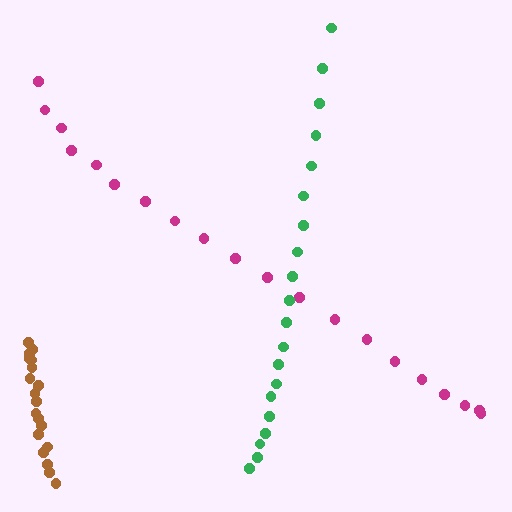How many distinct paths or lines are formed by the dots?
There are 3 distinct paths.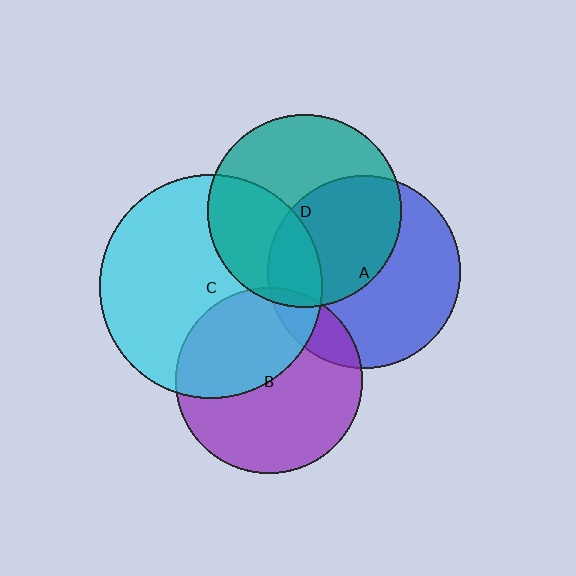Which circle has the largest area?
Circle C (cyan).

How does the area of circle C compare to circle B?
Approximately 1.4 times.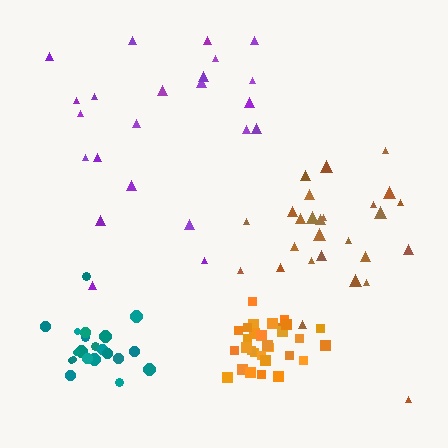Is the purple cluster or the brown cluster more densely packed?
Brown.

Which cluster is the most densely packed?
Orange.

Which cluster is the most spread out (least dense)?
Purple.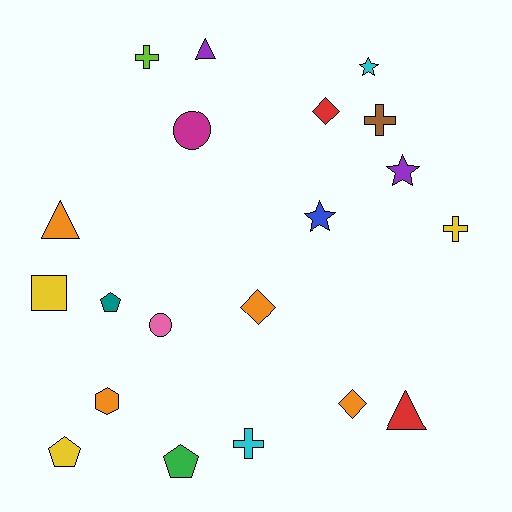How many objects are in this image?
There are 20 objects.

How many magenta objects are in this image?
There is 1 magenta object.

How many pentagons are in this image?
There are 3 pentagons.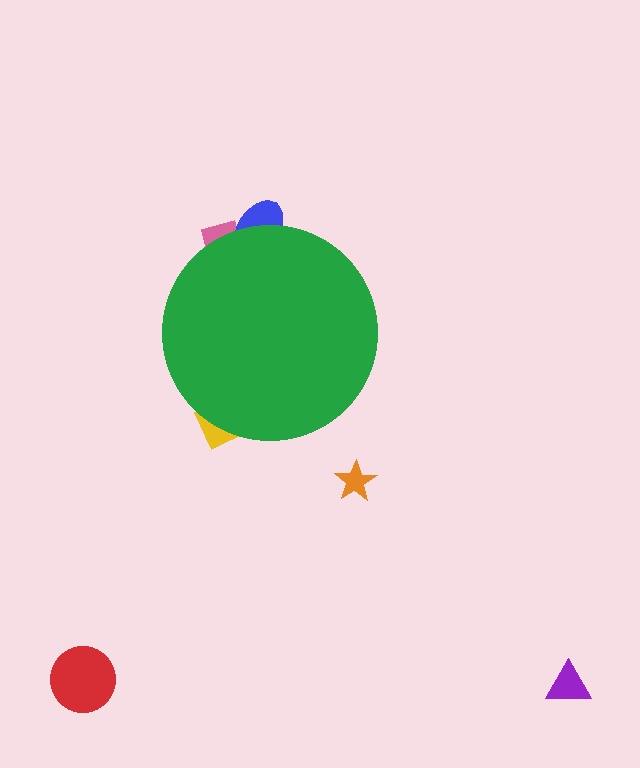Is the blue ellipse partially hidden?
Yes, the blue ellipse is partially hidden behind the green circle.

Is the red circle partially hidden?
No, the red circle is fully visible.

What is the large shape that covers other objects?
A green circle.